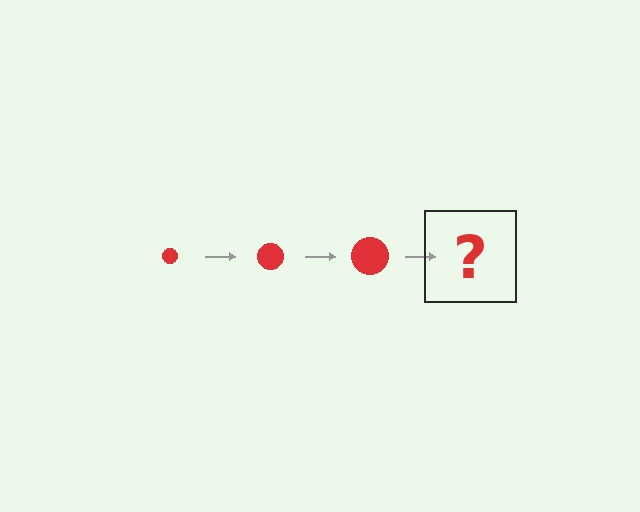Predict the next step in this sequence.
The next step is a red circle, larger than the previous one.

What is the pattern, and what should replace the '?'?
The pattern is that the circle gets progressively larger each step. The '?' should be a red circle, larger than the previous one.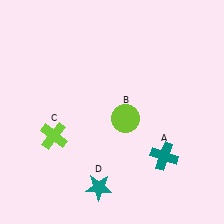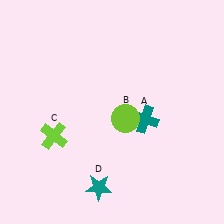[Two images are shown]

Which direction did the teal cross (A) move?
The teal cross (A) moved up.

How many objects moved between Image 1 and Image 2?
1 object moved between the two images.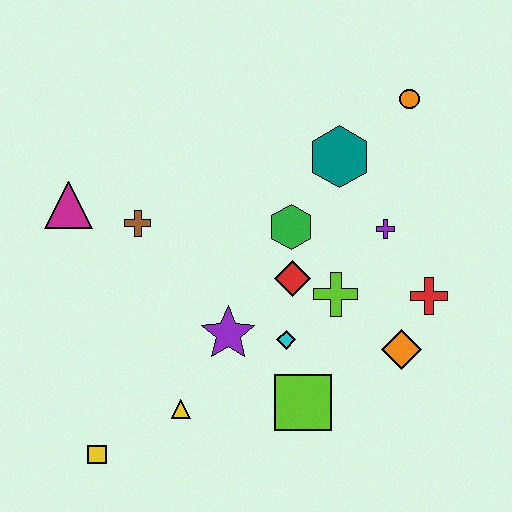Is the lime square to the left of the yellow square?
No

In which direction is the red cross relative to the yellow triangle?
The red cross is to the right of the yellow triangle.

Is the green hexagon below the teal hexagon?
Yes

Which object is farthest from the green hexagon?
The yellow square is farthest from the green hexagon.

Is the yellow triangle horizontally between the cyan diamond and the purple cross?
No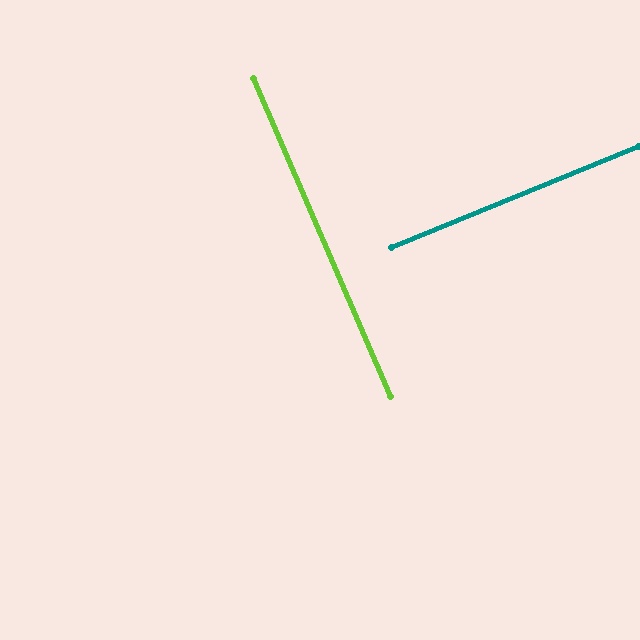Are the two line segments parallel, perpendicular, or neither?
Perpendicular — they meet at approximately 89°.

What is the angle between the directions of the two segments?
Approximately 89 degrees.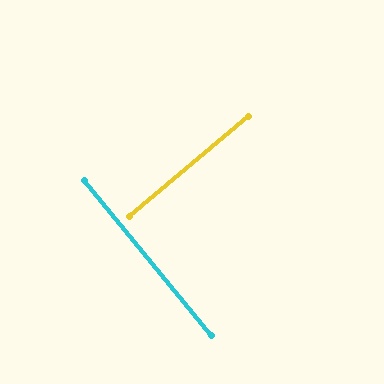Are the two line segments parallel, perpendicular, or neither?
Perpendicular — they meet at approximately 89°.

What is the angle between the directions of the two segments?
Approximately 89 degrees.